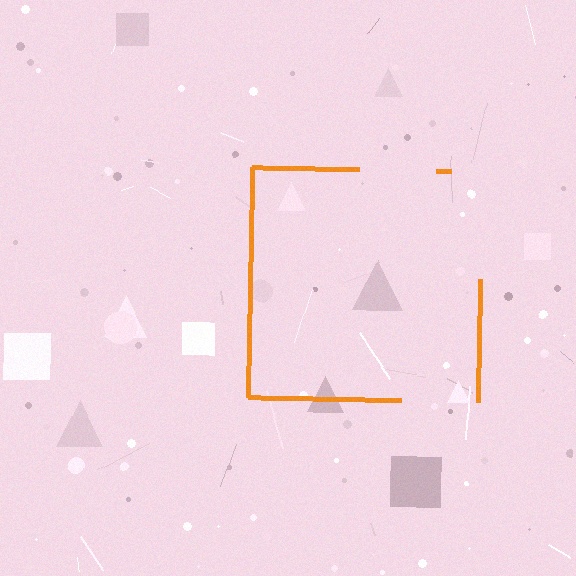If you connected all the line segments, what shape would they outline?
They would outline a square.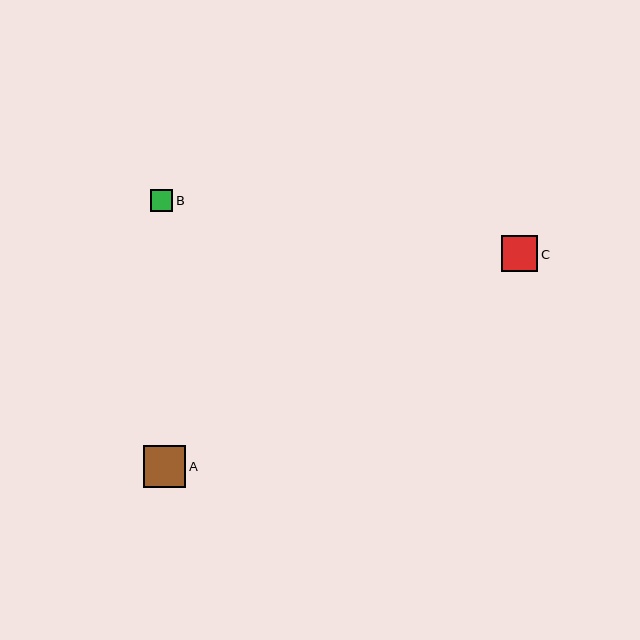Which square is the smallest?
Square B is the smallest with a size of approximately 22 pixels.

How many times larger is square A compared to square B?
Square A is approximately 1.9 times the size of square B.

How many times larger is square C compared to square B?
Square C is approximately 1.7 times the size of square B.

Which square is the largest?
Square A is the largest with a size of approximately 42 pixels.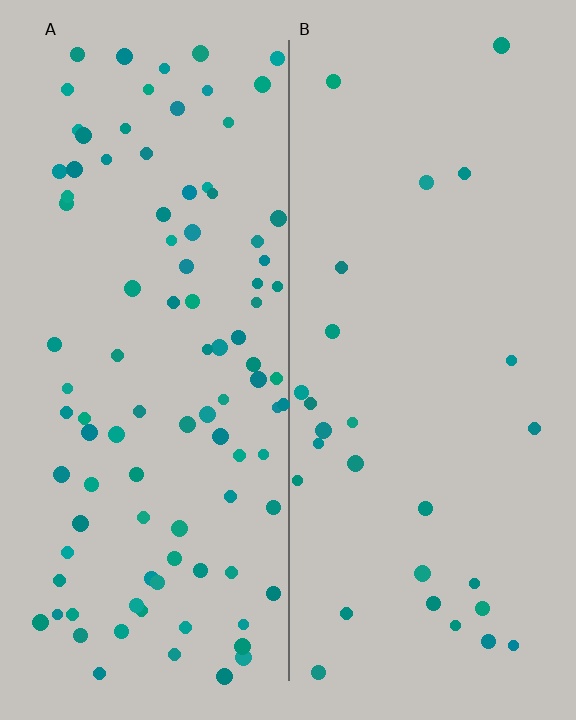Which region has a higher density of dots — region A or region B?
A (the left).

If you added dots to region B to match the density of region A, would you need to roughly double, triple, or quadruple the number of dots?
Approximately quadruple.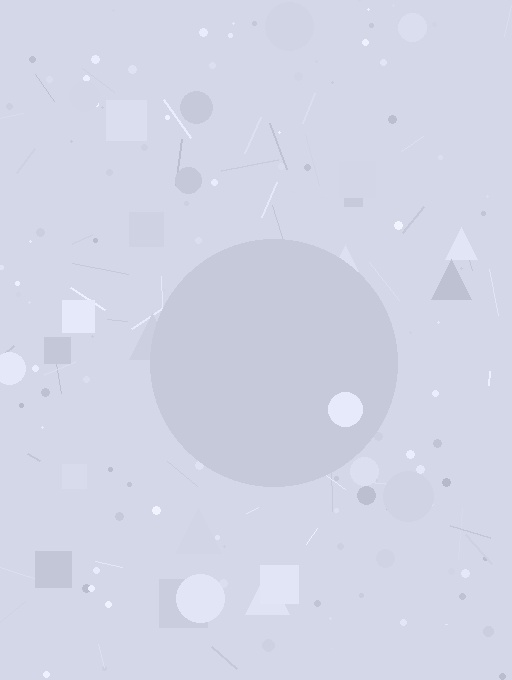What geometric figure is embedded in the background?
A circle is embedded in the background.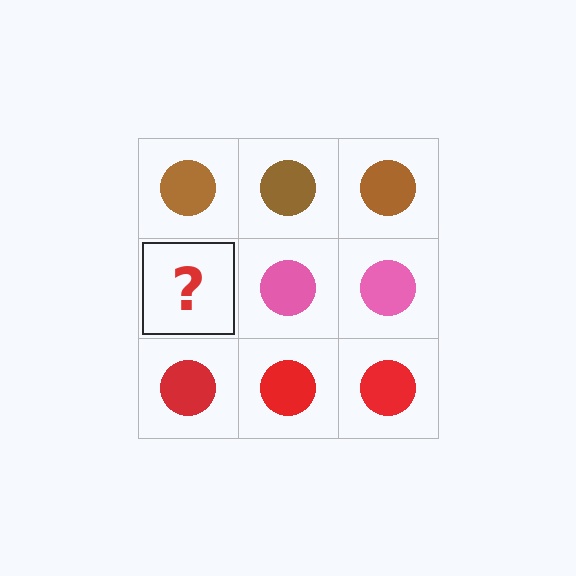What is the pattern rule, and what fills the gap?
The rule is that each row has a consistent color. The gap should be filled with a pink circle.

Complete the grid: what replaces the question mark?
The question mark should be replaced with a pink circle.